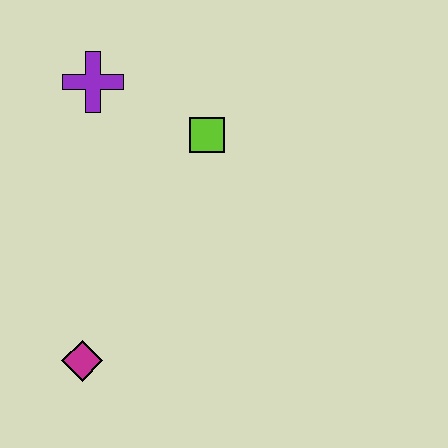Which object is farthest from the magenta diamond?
The purple cross is farthest from the magenta diamond.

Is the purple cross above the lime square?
Yes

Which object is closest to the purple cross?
The lime square is closest to the purple cross.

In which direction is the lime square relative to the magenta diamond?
The lime square is above the magenta diamond.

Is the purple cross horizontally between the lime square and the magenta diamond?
Yes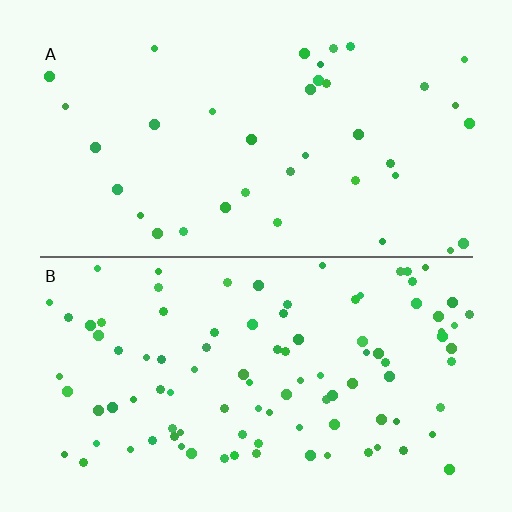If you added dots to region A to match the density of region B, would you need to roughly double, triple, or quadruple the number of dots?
Approximately triple.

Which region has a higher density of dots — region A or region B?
B (the bottom).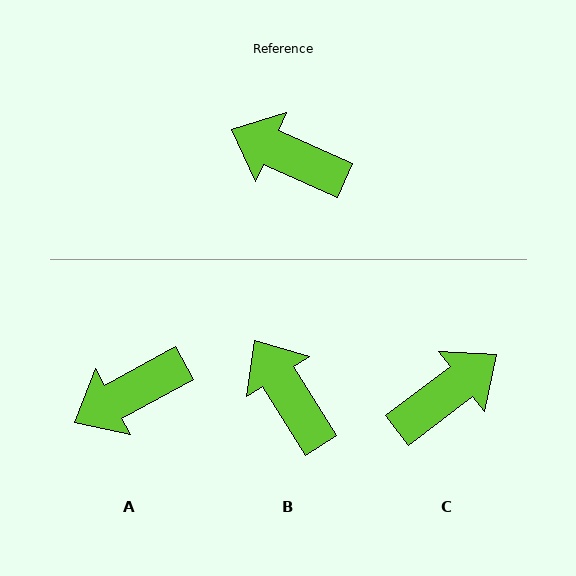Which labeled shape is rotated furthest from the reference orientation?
C, about 118 degrees away.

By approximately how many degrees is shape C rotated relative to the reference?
Approximately 118 degrees clockwise.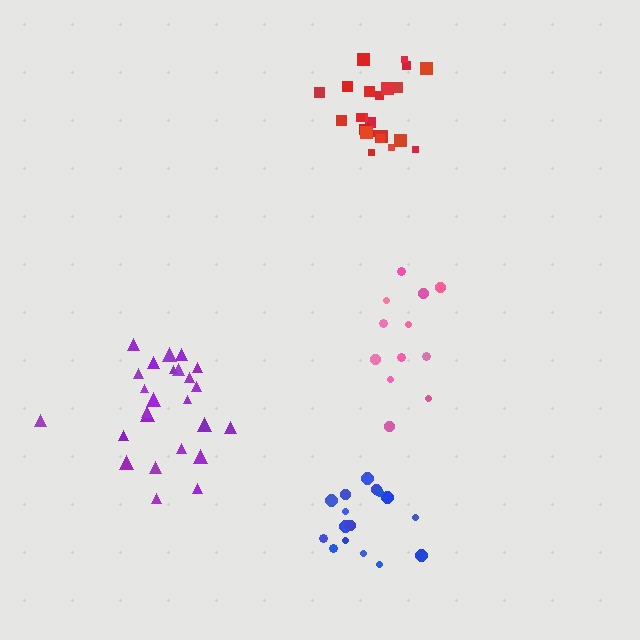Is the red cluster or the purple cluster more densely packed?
Red.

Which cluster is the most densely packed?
Red.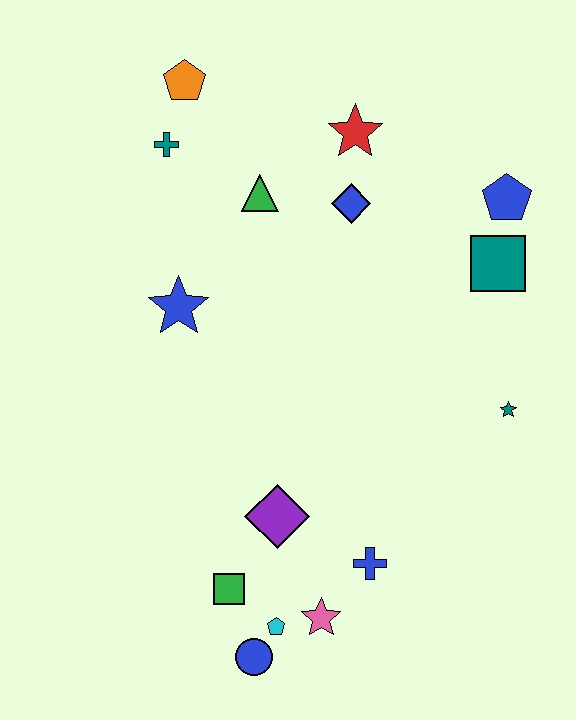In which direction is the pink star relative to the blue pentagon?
The pink star is below the blue pentagon.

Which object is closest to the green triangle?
The blue diamond is closest to the green triangle.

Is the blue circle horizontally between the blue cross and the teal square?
No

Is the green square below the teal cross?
Yes